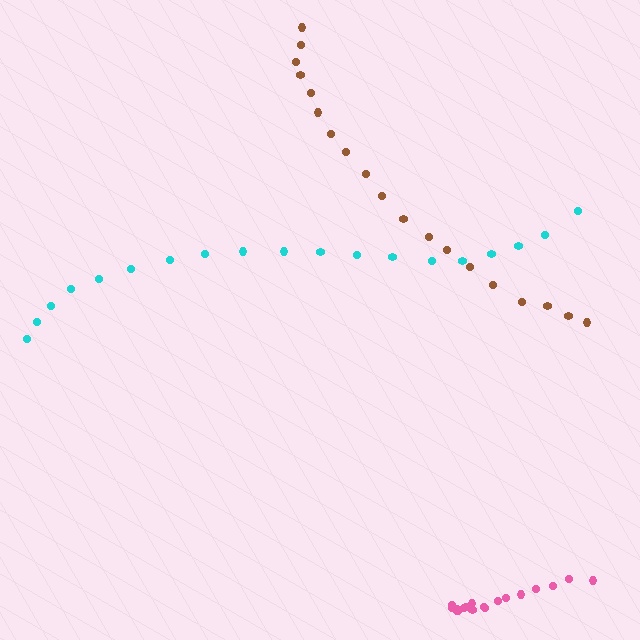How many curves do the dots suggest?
There are 3 distinct paths.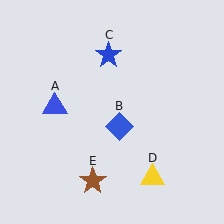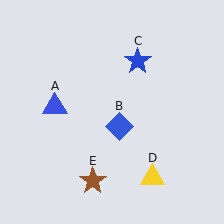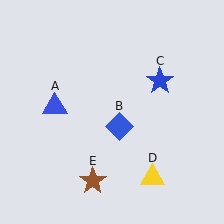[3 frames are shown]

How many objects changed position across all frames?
1 object changed position: blue star (object C).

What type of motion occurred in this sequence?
The blue star (object C) rotated clockwise around the center of the scene.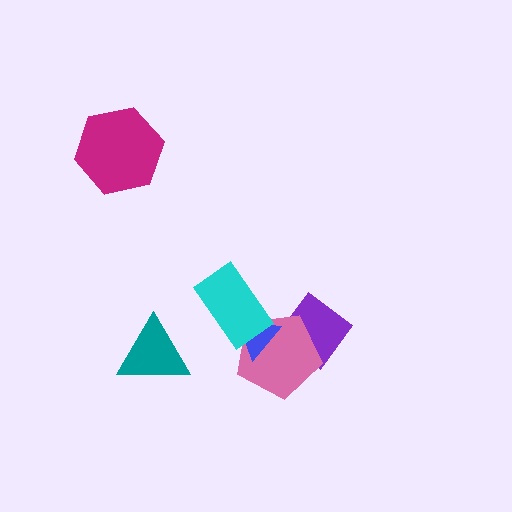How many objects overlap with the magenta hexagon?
0 objects overlap with the magenta hexagon.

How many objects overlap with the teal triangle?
0 objects overlap with the teal triangle.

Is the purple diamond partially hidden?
Yes, it is partially covered by another shape.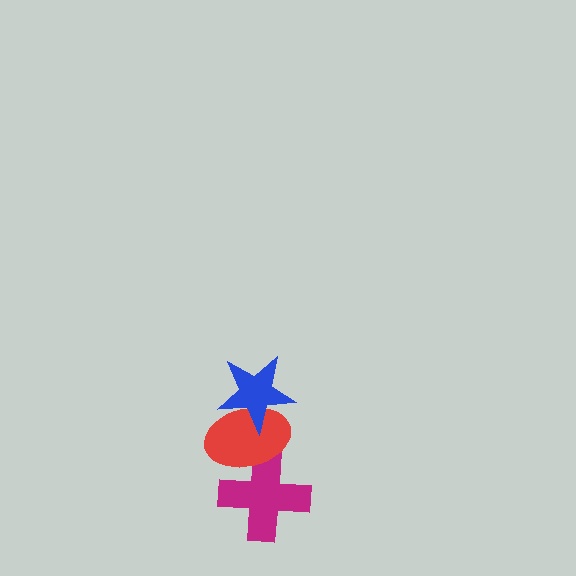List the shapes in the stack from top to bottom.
From top to bottom: the blue star, the red ellipse, the magenta cross.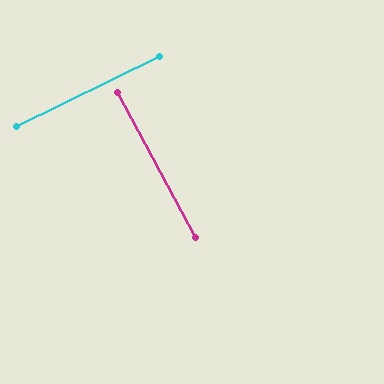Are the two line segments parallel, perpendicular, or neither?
Perpendicular — they meet at approximately 88°.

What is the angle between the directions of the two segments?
Approximately 88 degrees.